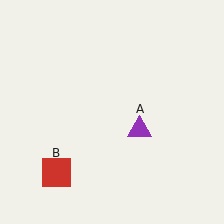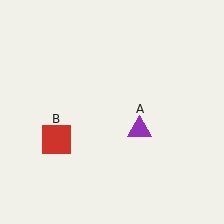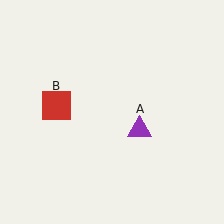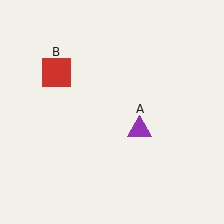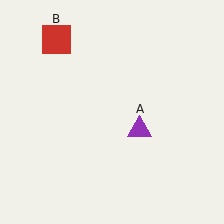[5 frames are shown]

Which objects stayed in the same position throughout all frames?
Purple triangle (object A) remained stationary.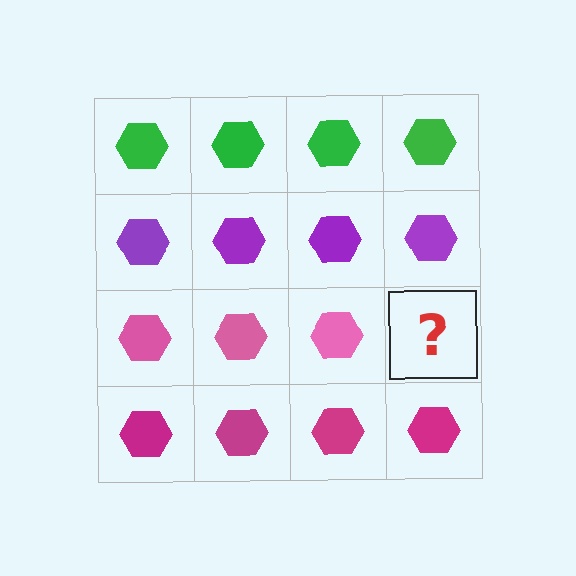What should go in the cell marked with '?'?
The missing cell should contain a pink hexagon.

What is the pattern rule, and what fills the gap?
The rule is that each row has a consistent color. The gap should be filled with a pink hexagon.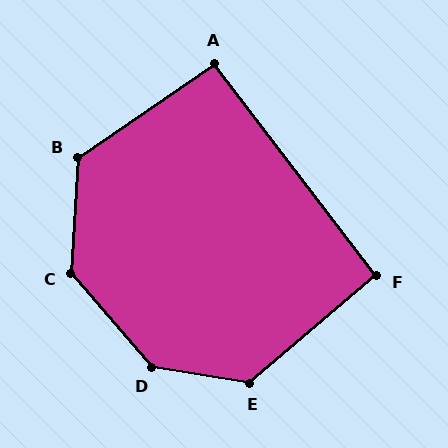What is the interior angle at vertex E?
Approximately 131 degrees (obtuse).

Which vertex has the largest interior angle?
D, at approximately 139 degrees.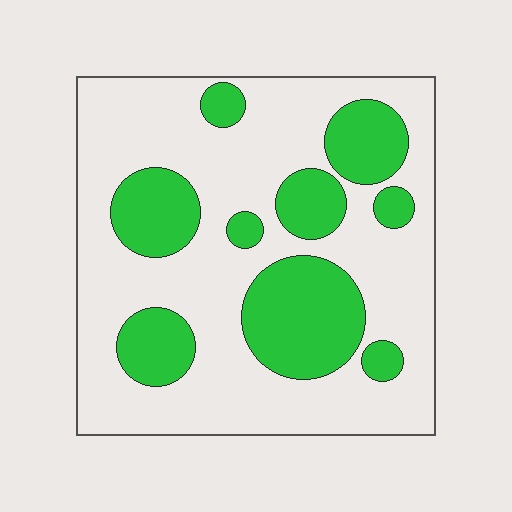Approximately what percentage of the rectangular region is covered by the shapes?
Approximately 30%.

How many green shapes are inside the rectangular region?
9.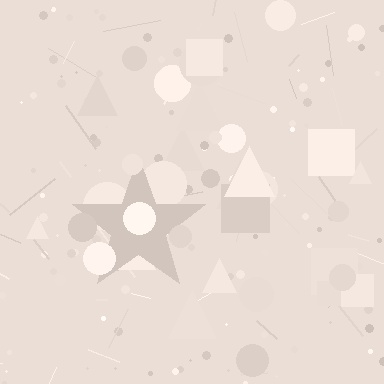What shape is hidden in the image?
A star is hidden in the image.